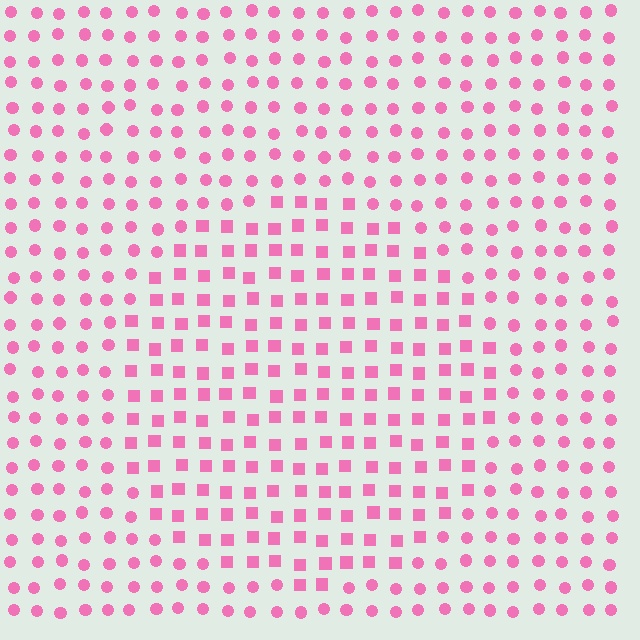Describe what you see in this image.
The image is filled with small pink elements arranged in a uniform grid. A circle-shaped region contains squares, while the surrounding area contains circles. The boundary is defined purely by the change in element shape.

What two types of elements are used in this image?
The image uses squares inside the circle region and circles outside it.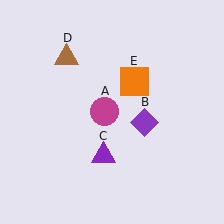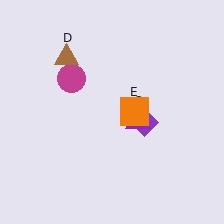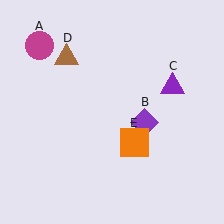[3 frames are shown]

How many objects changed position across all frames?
3 objects changed position: magenta circle (object A), purple triangle (object C), orange square (object E).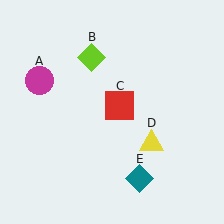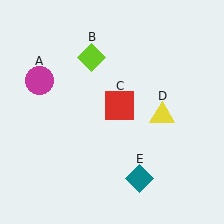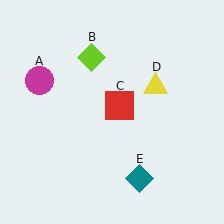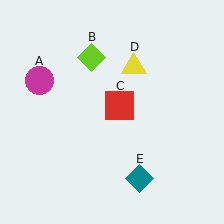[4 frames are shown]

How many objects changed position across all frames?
1 object changed position: yellow triangle (object D).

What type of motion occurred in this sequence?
The yellow triangle (object D) rotated counterclockwise around the center of the scene.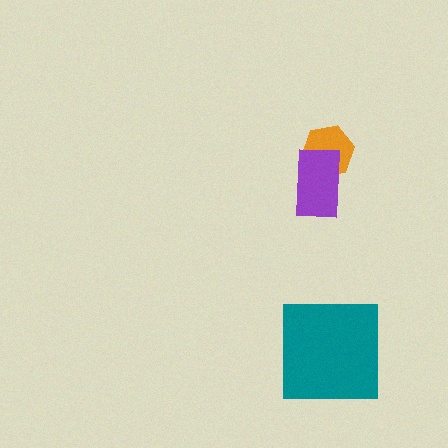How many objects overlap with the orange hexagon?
1 object overlaps with the orange hexagon.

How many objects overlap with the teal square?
0 objects overlap with the teal square.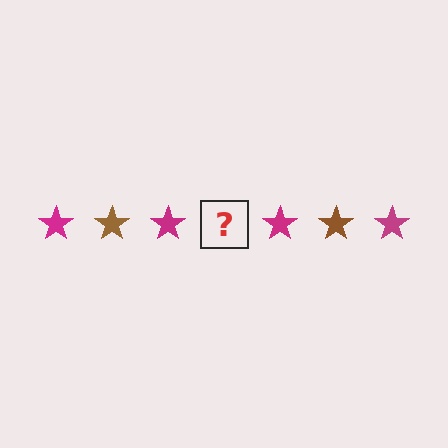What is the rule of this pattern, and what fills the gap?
The rule is that the pattern cycles through magenta, brown stars. The gap should be filled with a brown star.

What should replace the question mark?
The question mark should be replaced with a brown star.